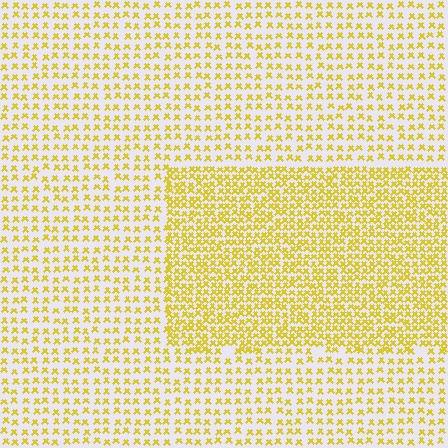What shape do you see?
I see a rectangle.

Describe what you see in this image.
The image contains small yellow elements arranged at two different densities. A rectangle-shaped region is visible where the elements are more densely packed than the surrounding area.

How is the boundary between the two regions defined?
The boundary is defined by a change in element density (approximately 2.0x ratio). All elements are the same color, size, and shape.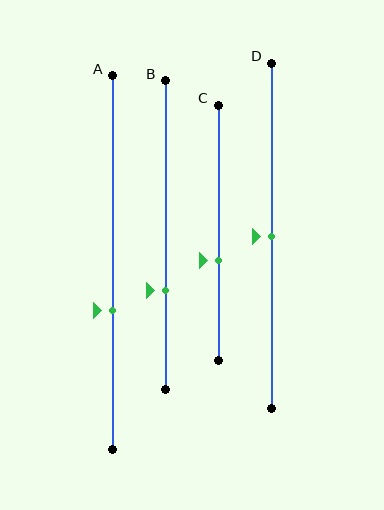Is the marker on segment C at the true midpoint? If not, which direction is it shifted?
No, the marker on segment C is shifted downward by about 11% of the segment length.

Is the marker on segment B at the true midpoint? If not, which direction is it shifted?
No, the marker on segment B is shifted downward by about 18% of the segment length.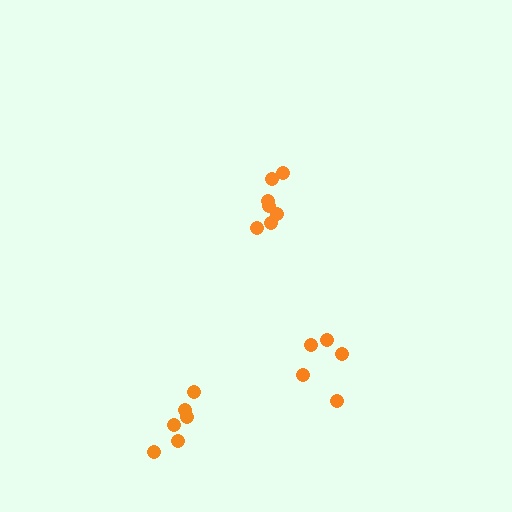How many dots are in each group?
Group 1: 7 dots, Group 2: 5 dots, Group 3: 6 dots (18 total).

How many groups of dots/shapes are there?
There are 3 groups.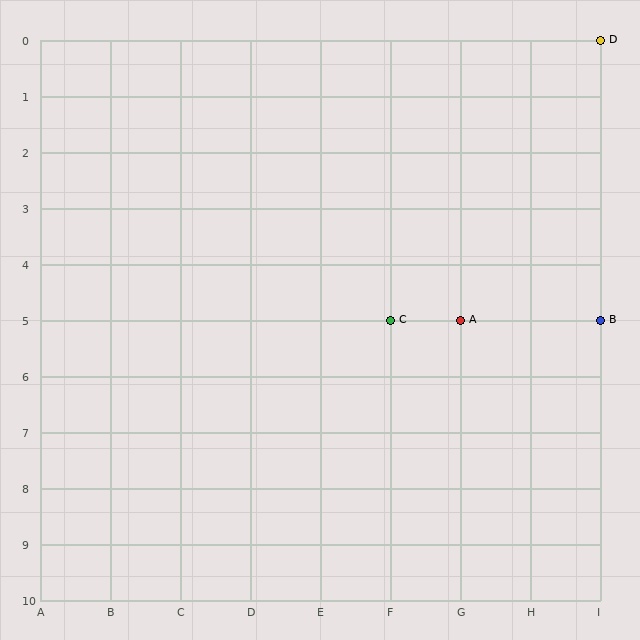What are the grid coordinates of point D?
Point D is at grid coordinates (I, 0).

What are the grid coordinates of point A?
Point A is at grid coordinates (G, 5).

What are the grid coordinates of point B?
Point B is at grid coordinates (I, 5).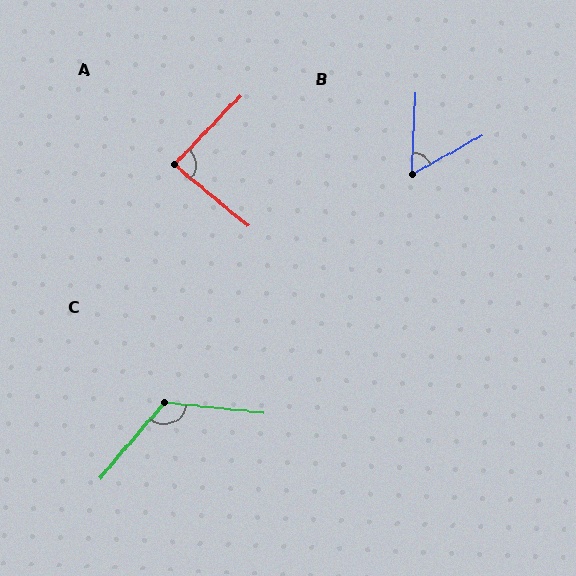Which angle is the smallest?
B, at approximately 58 degrees.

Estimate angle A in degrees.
Approximately 86 degrees.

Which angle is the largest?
C, at approximately 125 degrees.